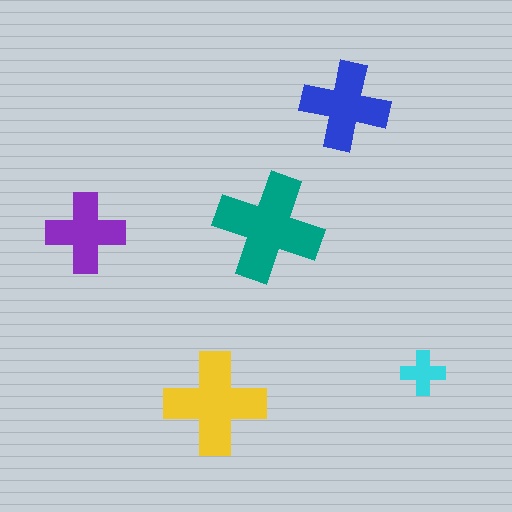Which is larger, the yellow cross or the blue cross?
The yellow one.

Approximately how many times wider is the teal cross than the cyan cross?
About 2.5 times wider.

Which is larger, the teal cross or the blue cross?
The teal one.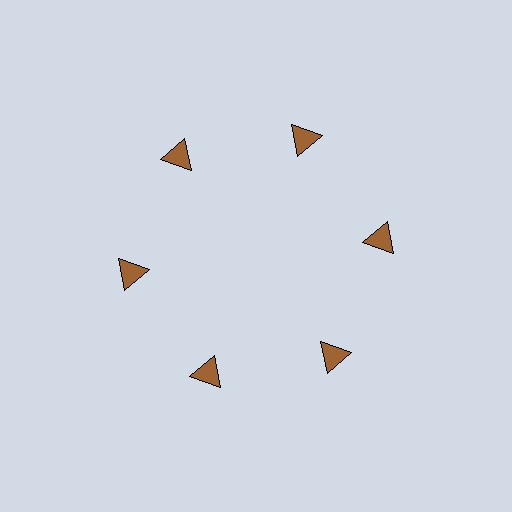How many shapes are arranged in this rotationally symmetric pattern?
There are 6 shapes, arranged in 6 groups of 1.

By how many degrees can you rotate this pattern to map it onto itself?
The pattern maps onto itself every 60 degrees of rotation.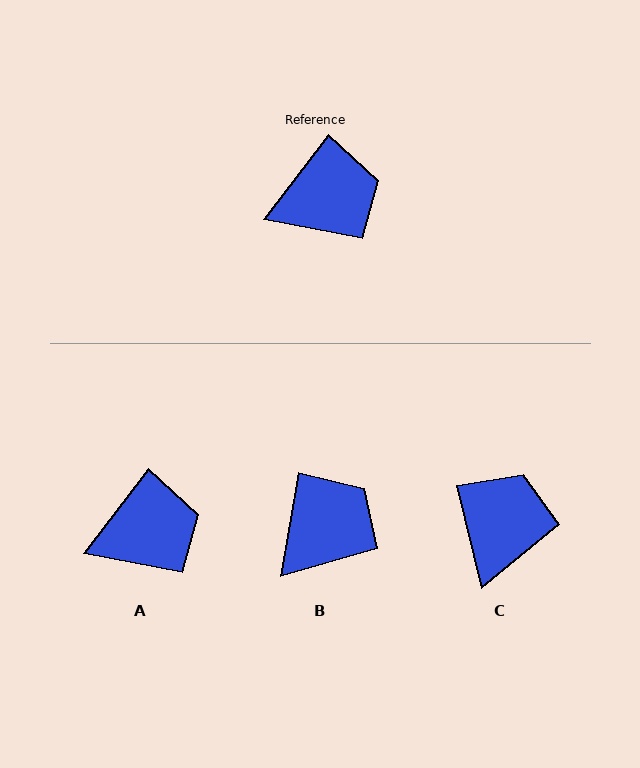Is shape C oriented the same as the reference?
No, it is off by about 51 degrees.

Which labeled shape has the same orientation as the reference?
A.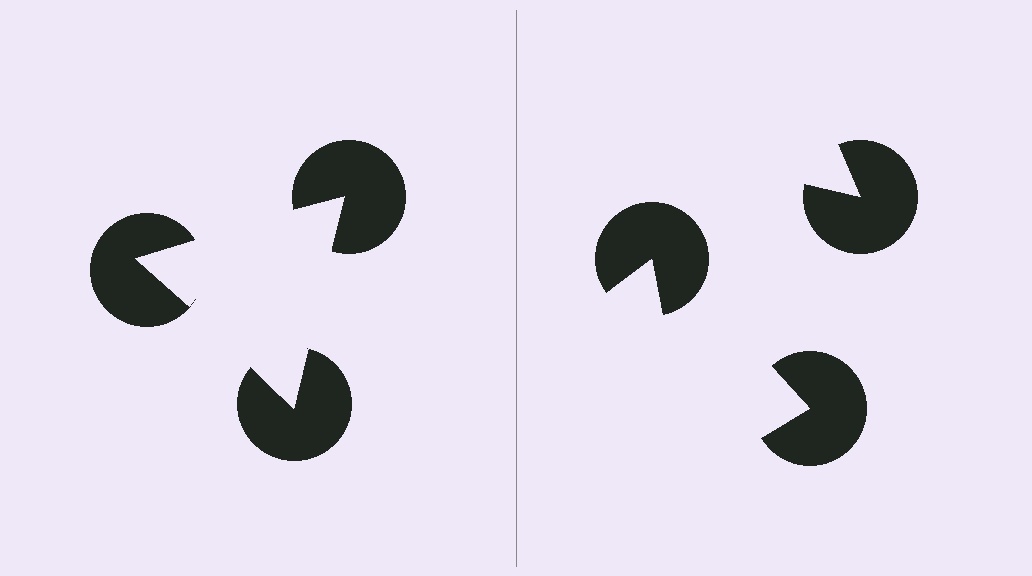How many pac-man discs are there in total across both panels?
6 — 3 on each side.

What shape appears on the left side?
An illusory triangle.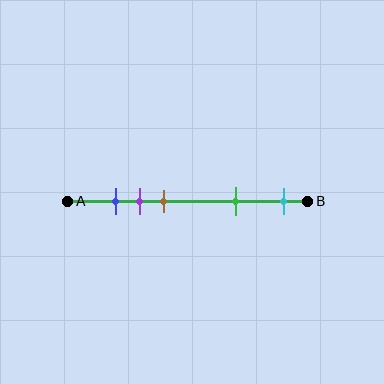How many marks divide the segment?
There are 5 marks dividing the segment.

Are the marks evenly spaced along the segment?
No, the marks are not evenly spaced.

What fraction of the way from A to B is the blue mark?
The blue mark is approximately 20% (0.2) of the way from A to B.